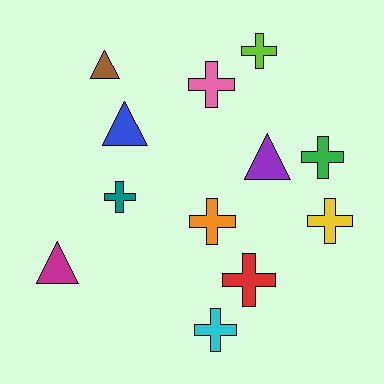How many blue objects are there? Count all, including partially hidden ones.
There is 1 blue object.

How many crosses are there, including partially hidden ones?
There are 8 crosses.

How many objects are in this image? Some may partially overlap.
There are 12 objects.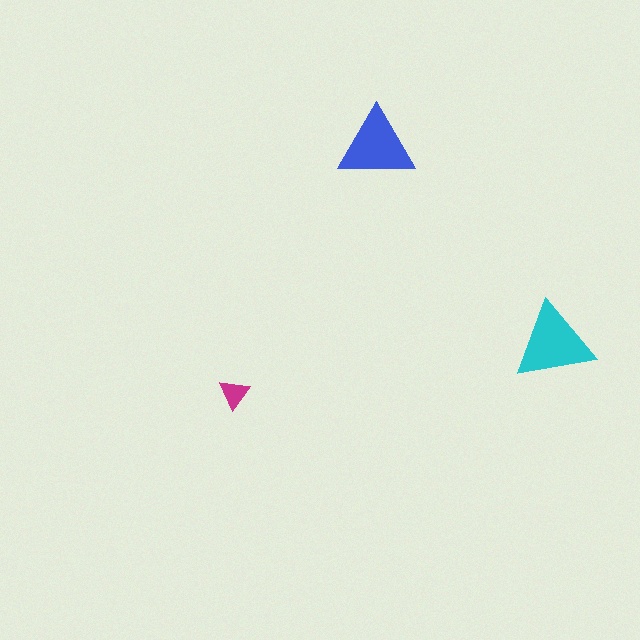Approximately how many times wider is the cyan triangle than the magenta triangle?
About 2.5 times wider.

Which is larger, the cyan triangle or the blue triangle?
The cyan one.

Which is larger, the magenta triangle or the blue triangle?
The blue one.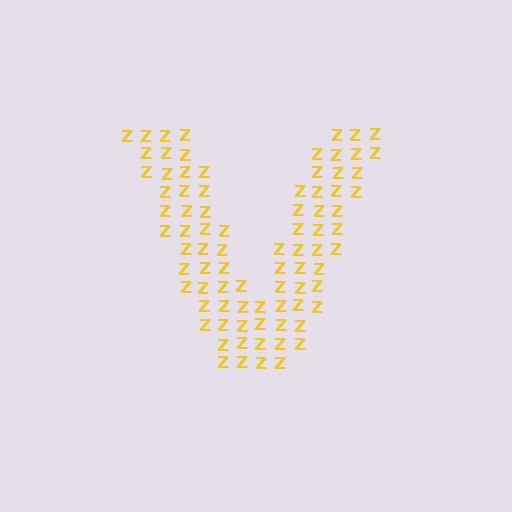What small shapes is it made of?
It is made of small letter Z's.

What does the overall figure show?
The overall figure shows the letter V.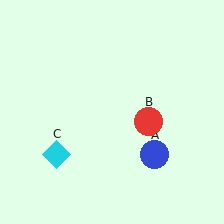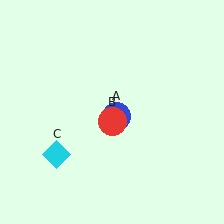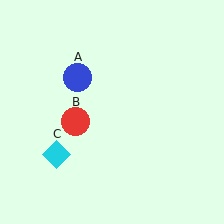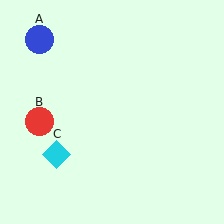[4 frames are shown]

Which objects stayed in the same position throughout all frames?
Cyan diamond (object C) remained stationary.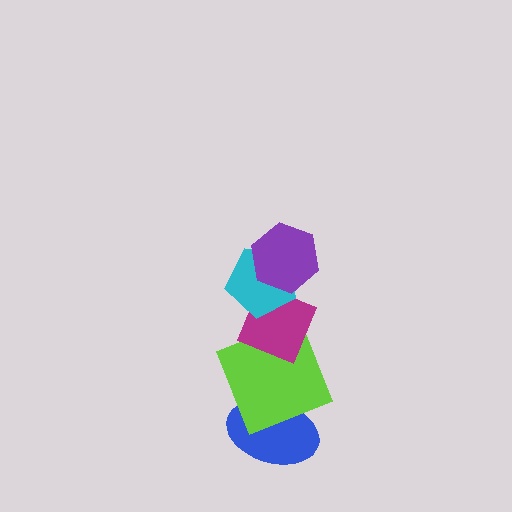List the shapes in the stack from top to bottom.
From top to bottom: the purple hexagon, the cyan pentagon, the magenta diamond, the lime square, the blue ellipse.